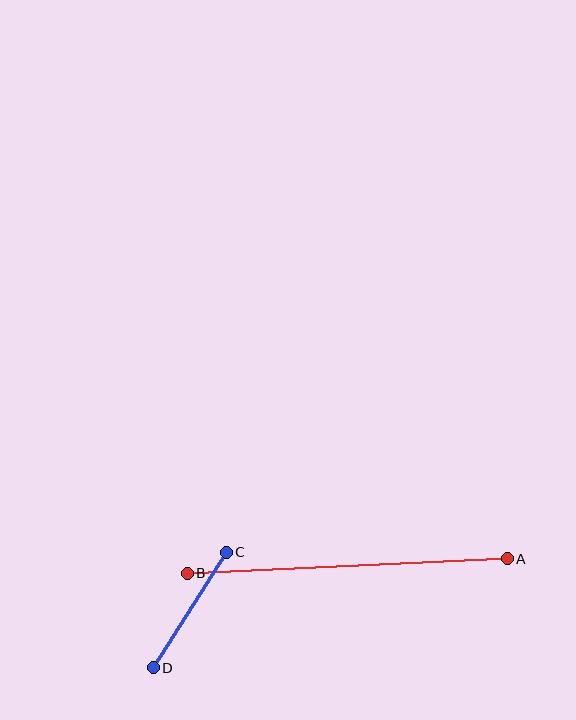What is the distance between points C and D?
The distance is approximately 136 pixels.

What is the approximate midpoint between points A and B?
The midpoint is at approximately (347, 566) pixels.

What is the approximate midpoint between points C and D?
The midpoint is at approximately (190, 610) pixels.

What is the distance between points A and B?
The distance is approximately 320 pixels.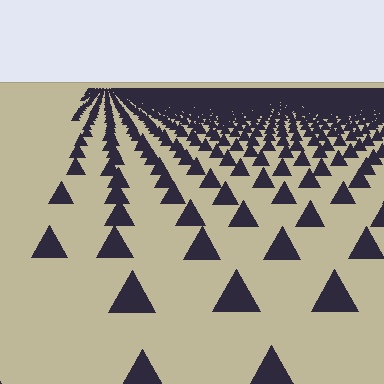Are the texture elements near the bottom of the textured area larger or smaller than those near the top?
Larger. Near the bottom, elements are closer to the viewer and appear at a bigger on-screen size.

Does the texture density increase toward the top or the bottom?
Density increases toward the top.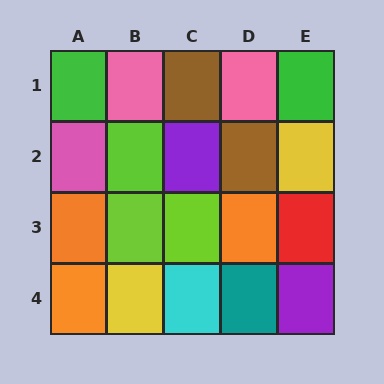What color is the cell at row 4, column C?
Cyan.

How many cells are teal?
1 cell is teal.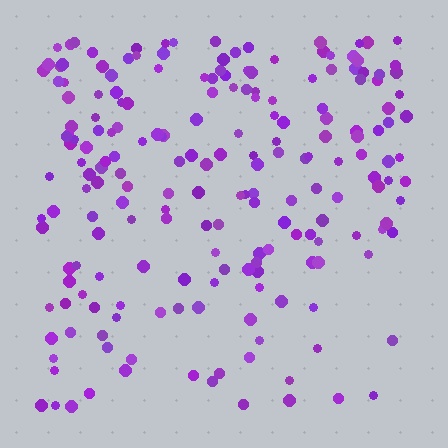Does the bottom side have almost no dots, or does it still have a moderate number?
Still a moderate number, just noticeably fewer than the top.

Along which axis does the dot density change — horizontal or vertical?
Vertical.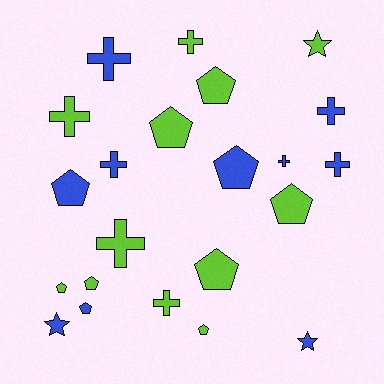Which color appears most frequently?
Lime, with 12 objects.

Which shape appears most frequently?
Pentagon, with 10 objects.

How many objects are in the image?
There are 22 objects.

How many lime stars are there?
There is 1 lime star.